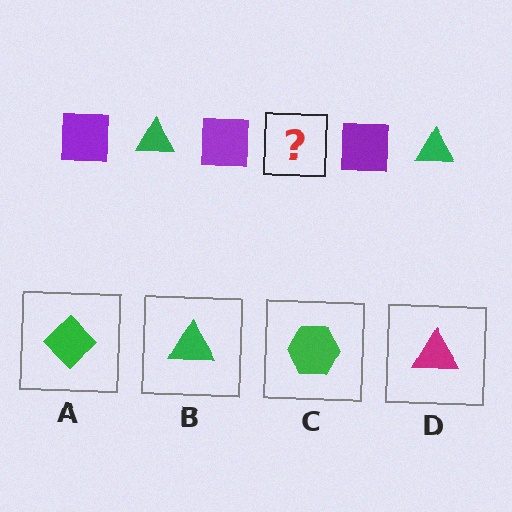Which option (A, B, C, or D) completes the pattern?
B.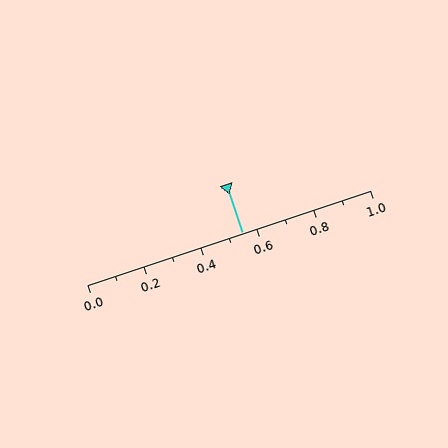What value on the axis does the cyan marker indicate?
The marker indicates approximately 0.55.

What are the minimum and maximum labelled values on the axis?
The axis runs from 0.0 to 1.0.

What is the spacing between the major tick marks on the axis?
The major ticks are spaced 0.2 apart.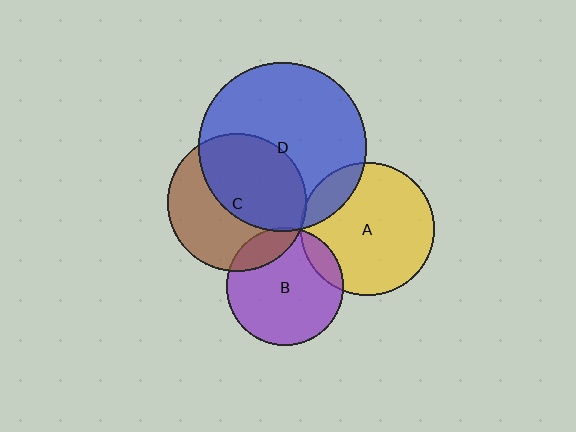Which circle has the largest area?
Circle D (blue).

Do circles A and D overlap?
Yes.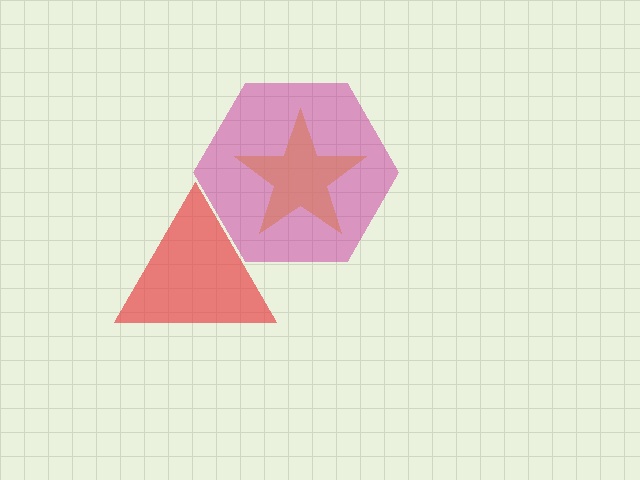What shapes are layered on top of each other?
The layered shapes are: a red triangle, a yellow star, a magenta hexagon.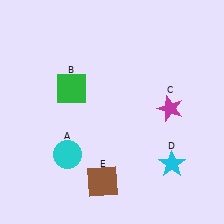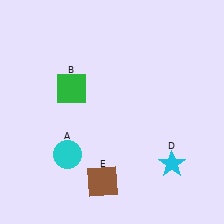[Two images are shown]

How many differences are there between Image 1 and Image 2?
There is 1 difference between the two images.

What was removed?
The magenta star (C) was removed in Image 2.